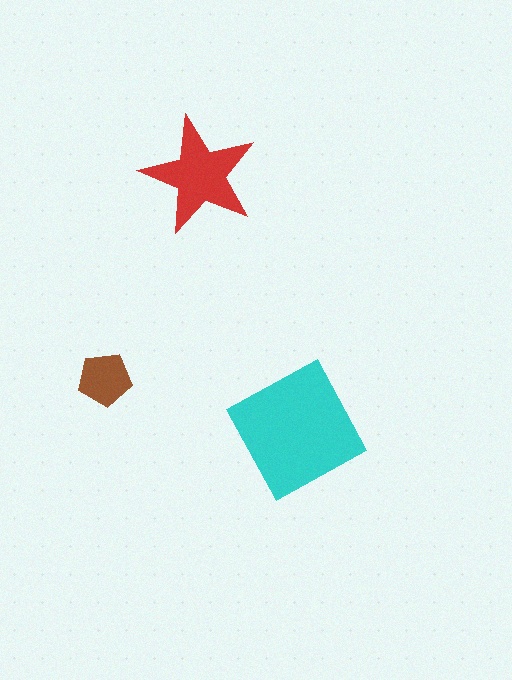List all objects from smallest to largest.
The brown pentagon, the red star, the cyan square.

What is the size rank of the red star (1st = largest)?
2nd.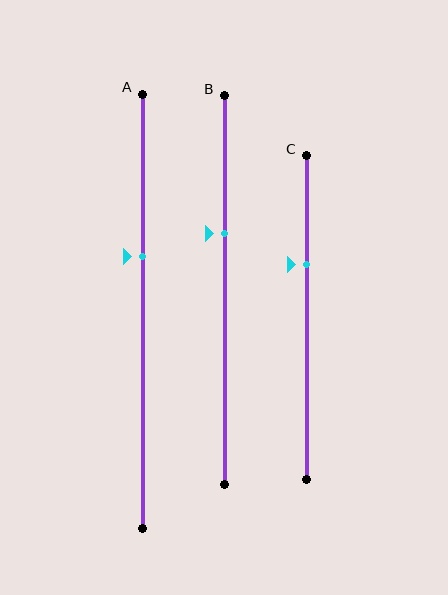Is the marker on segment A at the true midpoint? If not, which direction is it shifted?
No, the marker on segment A is shifted upward by about 13% of the segment length.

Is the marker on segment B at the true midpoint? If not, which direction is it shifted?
No, the marker on segment B is shifted upward by about 15% of the segment length.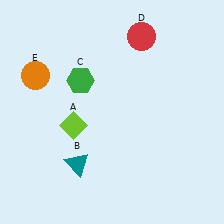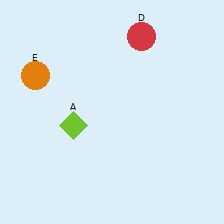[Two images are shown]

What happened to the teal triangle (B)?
The teal triangle (B) was removed in Image 2. It was in the bottom-left area of Image 1.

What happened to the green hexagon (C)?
The green hexagon (C) was removed in Image 2. It was in the top-left area of Image 1.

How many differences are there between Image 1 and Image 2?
There are 2 differences between the two images.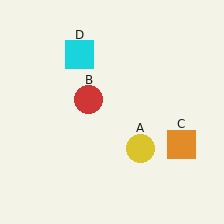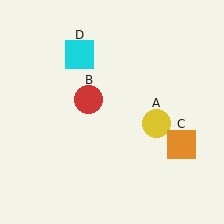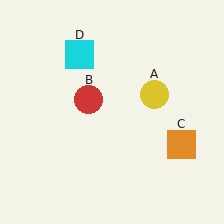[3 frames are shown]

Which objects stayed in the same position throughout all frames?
Red circle (object B) and orange square (object C) and cyan square (object D) remained stationary.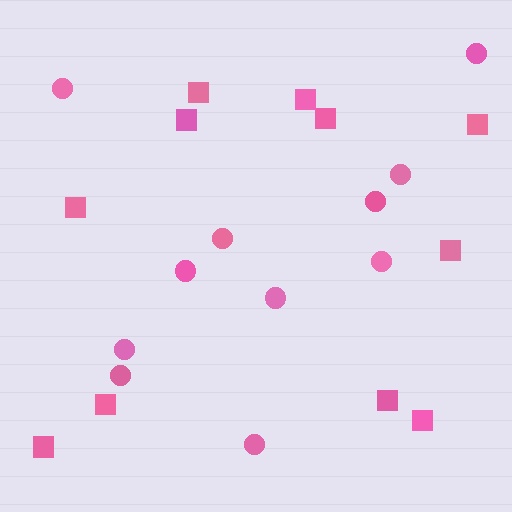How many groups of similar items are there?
There are 2 groups: one group of squares (11) and one group of circles (11).